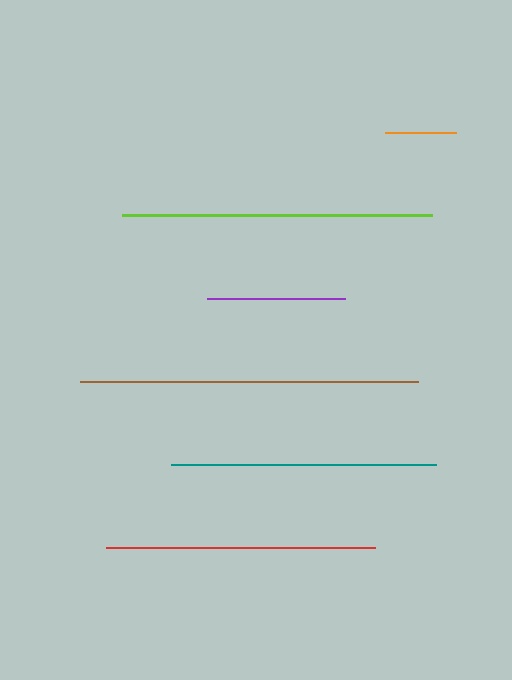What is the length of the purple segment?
The purple segment is approximately 138 pixels long.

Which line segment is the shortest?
The orange line is the shortest at approximately 71 pixels.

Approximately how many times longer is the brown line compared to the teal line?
The brown line is approximately 1.3 times the length of the teal line.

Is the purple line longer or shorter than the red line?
The red line is longer than the purple line.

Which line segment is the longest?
The brown line is the longest at approximately 339 pixels.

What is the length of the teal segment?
The teal segment is approximately 265 pixels long.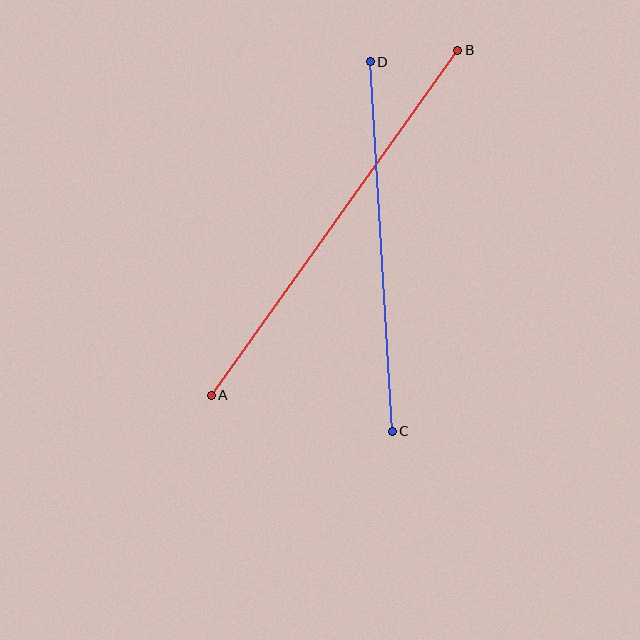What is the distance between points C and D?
The distance is approximately 370 pixels.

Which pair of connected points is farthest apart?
Points A and B are farthest apart.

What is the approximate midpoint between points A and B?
The midpoint is at approximately (335, 223) pixels.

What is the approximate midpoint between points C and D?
The midpoint is at approximately (381, 247) pixels.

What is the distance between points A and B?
The distance is approximately 424 pixels.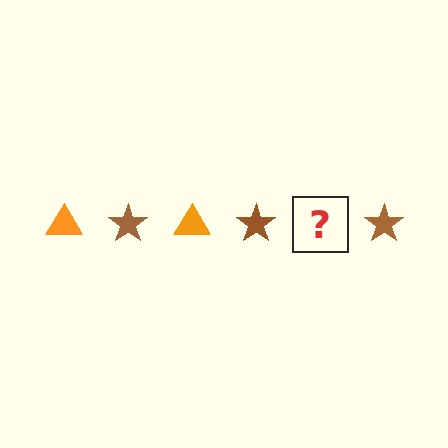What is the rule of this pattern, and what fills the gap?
The rule is that the pattern alternates between orange triangle and brown star. The gap should be filled with an orange triangle.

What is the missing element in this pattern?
The missing element is an orange triangle.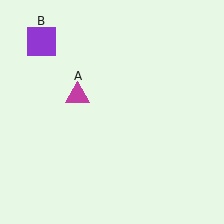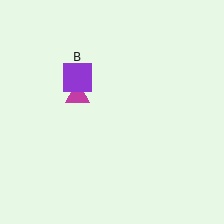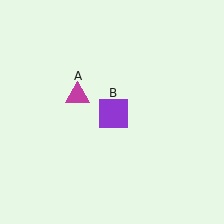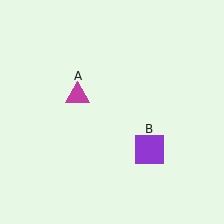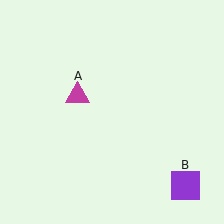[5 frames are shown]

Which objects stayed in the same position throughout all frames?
Magenta triangle (object A) remained stationary.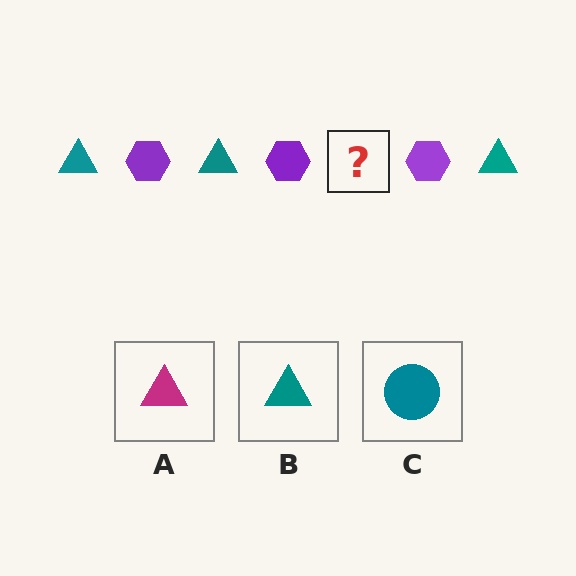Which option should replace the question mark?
Option B.